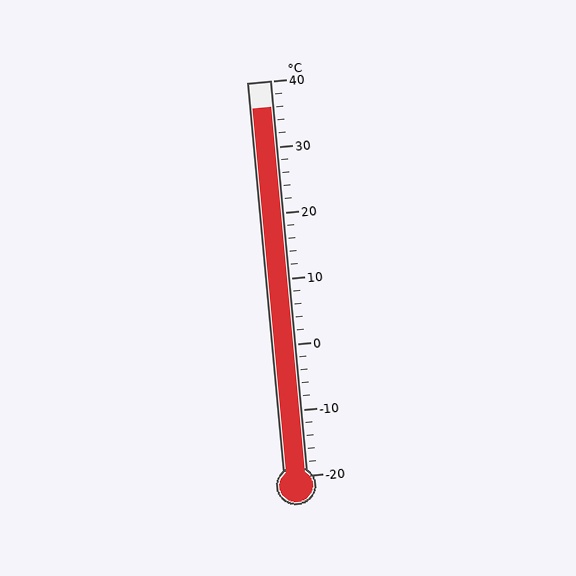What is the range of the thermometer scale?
The thermometer scale ranges from -20°C to 40°C.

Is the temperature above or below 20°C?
The temperature is above 20°C.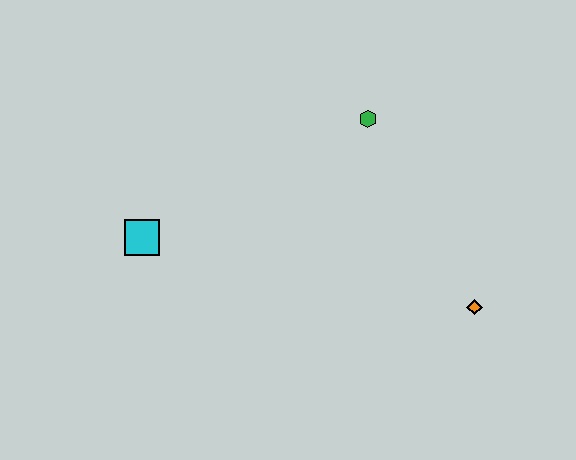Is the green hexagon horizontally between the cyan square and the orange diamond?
Yes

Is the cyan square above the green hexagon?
No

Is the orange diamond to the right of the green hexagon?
Yes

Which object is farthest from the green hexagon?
The cyan square is farthest from the green hexagon.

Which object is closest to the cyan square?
The green hexagon is closest to the cyan square.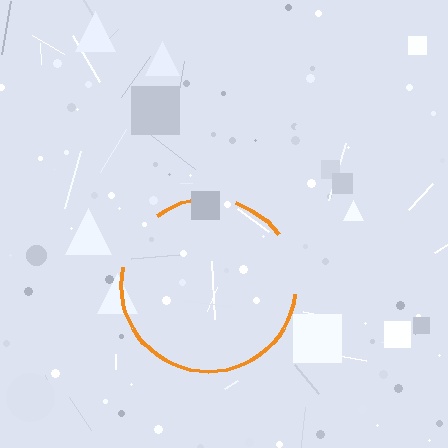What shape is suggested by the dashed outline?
The dashed outline suggests a circle.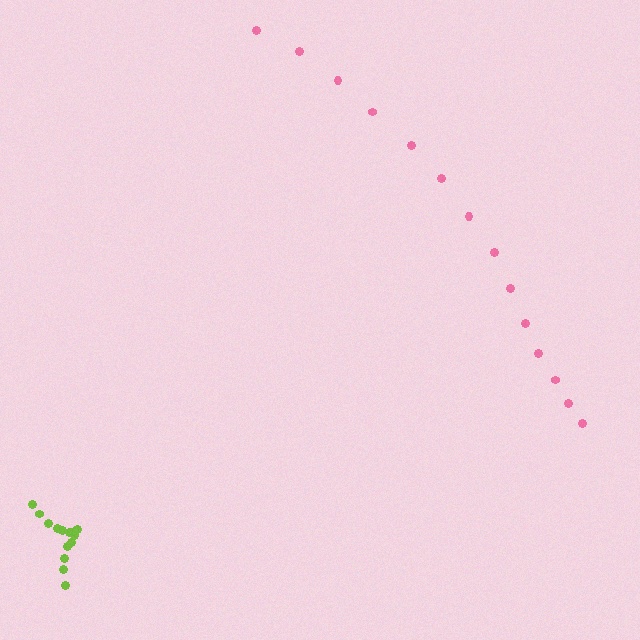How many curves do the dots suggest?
There are 2 distinct paths.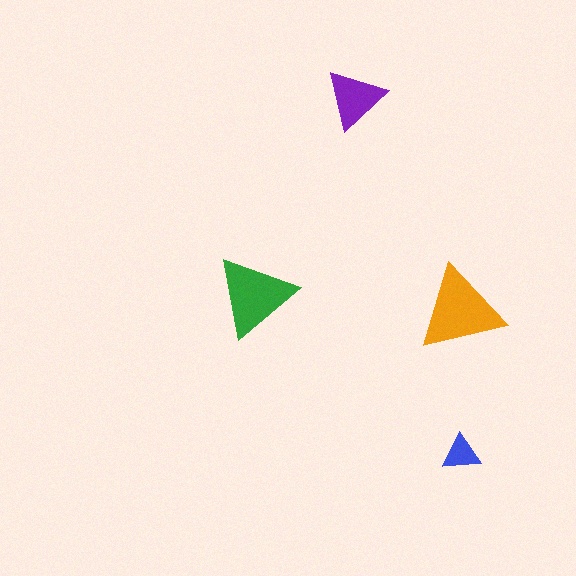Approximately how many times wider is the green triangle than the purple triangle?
About 1.5 times wider.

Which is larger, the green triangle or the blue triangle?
The green one.